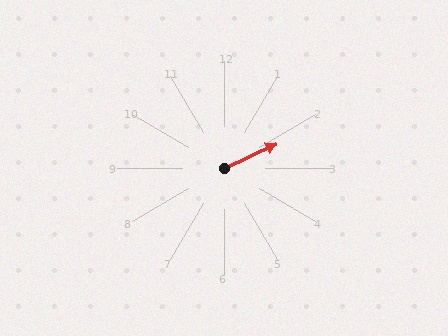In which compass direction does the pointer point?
Northeast.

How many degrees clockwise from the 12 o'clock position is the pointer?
Approximately 65 degrees.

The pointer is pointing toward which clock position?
Roughly 2 o'clock.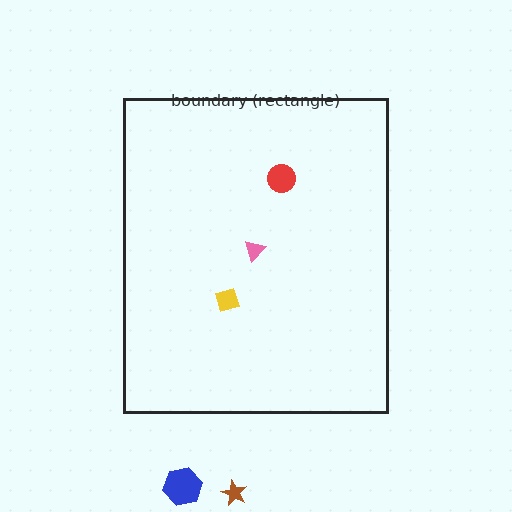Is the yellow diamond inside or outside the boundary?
Inside.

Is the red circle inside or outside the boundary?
Inside.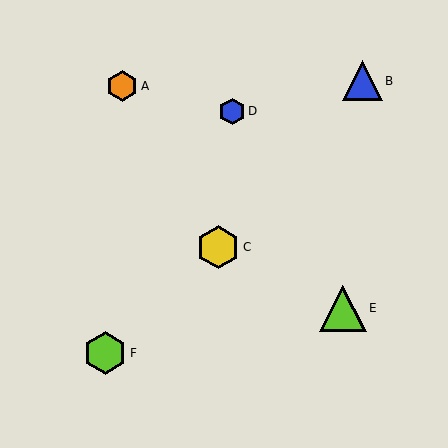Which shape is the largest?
The lime triangle (labeled E) is the largest.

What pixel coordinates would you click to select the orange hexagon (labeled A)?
Click at (122, 86) to select the orange hexagon A.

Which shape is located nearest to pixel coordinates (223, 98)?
The blue hexagon (labeled D) at (232, 111) is nearest to that location.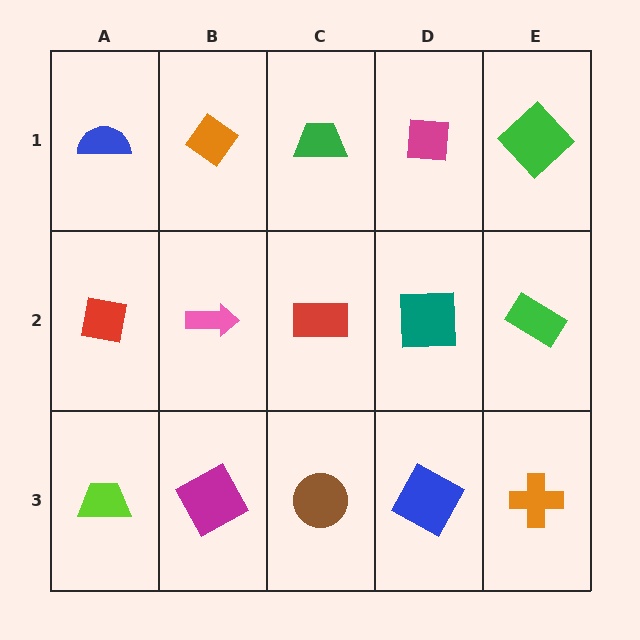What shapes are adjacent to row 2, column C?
A green trapezoid (row 1, column C), a brown circle (row 3, column C), a pink arrow (row 2, column B), a teal square (row 2, column D).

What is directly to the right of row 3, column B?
A brown circle.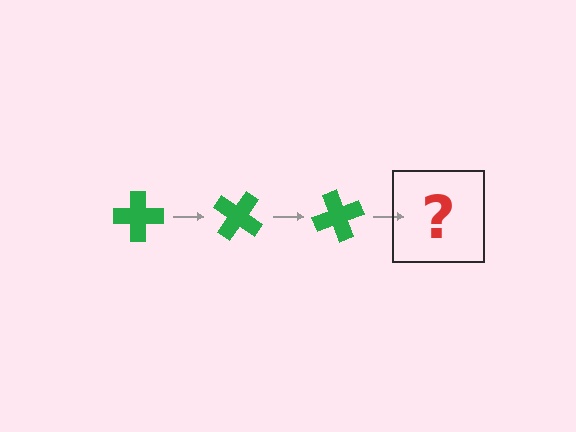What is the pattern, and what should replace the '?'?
The pattern is that the cross rotates 35 degrees each step. The '?' should be a green cross rotated 105 degrees.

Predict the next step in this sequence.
The next step is a green cross rotated 105 degrees.